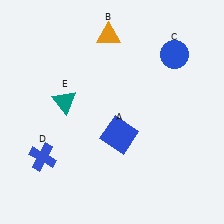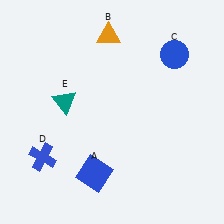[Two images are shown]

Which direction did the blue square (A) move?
The blue square (A) moved down.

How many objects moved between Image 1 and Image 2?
1 object moved between the two images.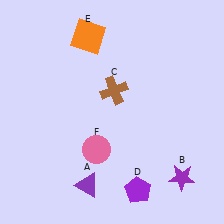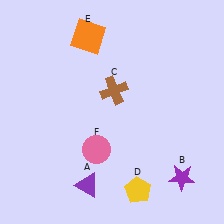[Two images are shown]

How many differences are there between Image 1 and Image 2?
There is 1 difference between the two images.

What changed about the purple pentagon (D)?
In Image 1, D is purple. In Image 2, it changed to yellow.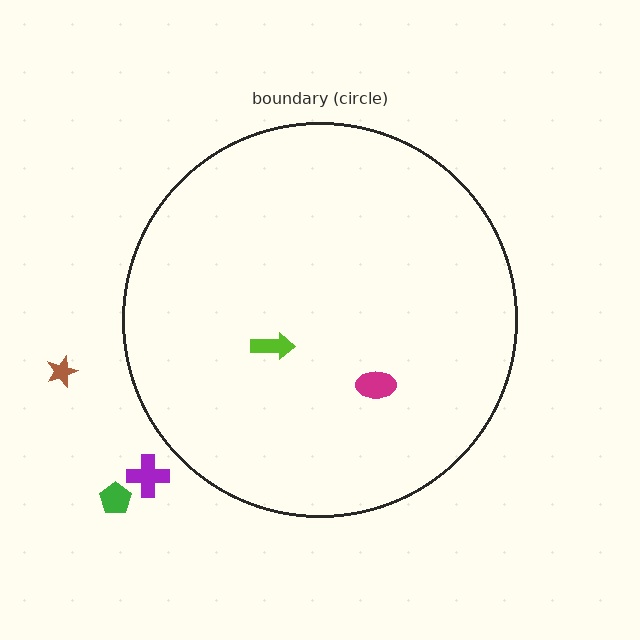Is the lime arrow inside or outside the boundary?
Inside.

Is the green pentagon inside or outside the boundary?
Outside.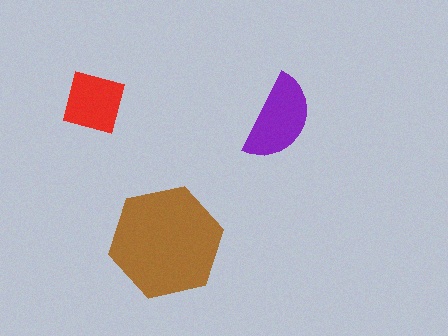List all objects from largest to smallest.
The brown hexagon, the purple semicircle, the red square.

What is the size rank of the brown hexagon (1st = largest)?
1st.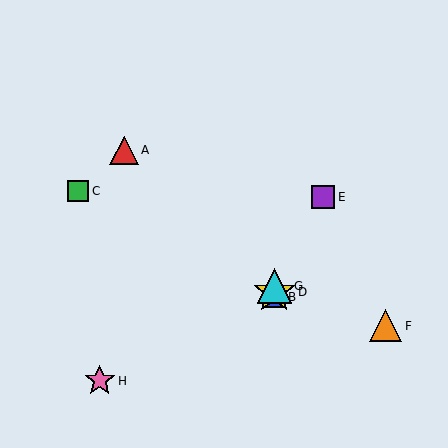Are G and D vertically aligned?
Yes, both are at x≈274.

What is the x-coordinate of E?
Object E is at x≈323.